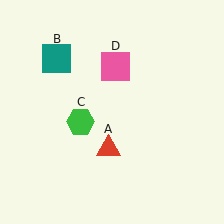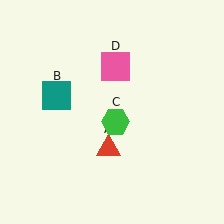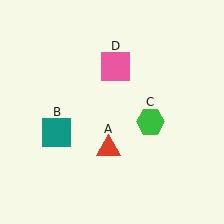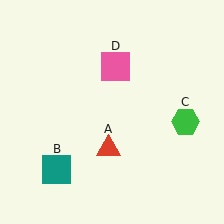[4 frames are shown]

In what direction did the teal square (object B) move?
The teal square (object B) moved down.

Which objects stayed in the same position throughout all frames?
Red triangle (object A) and pink square (object D) remained stationary.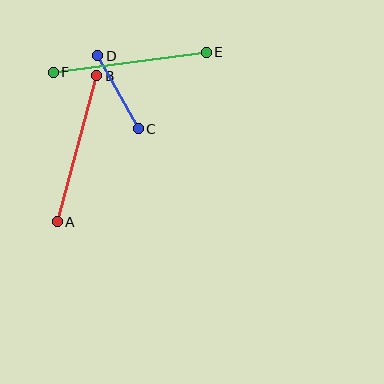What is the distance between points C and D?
The distance is approximately 84 pixels.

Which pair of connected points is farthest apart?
Points E and F are farthest apart.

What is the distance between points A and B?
The distance is approximately 152 pixels.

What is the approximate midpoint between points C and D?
The midpoint is at approximately (118, 92) pixels.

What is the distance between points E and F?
The distance is approximately 154 pixels.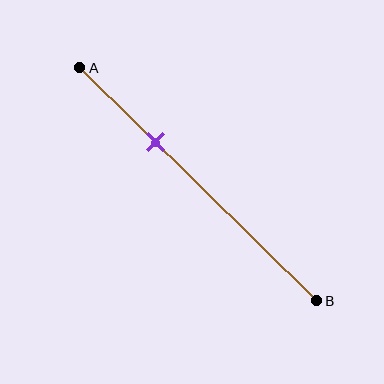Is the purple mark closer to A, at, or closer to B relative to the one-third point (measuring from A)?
The purple mark is approximately at the one-third point of segment AB.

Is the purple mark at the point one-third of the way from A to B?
Yes, the mark is approximately at the one-third point.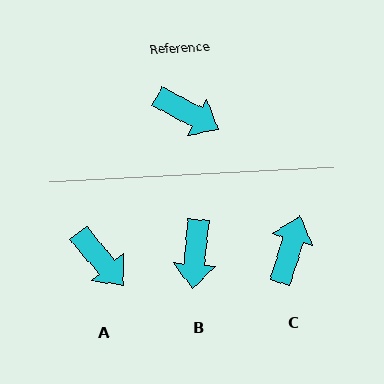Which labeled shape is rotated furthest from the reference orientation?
C, about 101 degrees away.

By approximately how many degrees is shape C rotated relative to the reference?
Approximately 101 degrees counter-clockwise.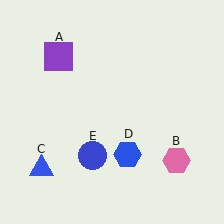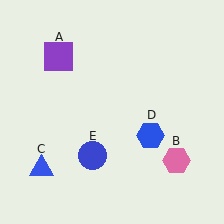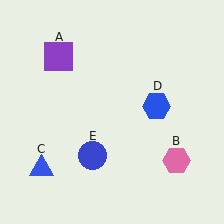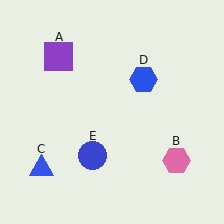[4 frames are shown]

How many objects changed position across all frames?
1 object changed position: blue hexagon (object D).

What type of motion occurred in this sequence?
The blue hexagon (object D) rotated counterclockwise around the center of the scene.